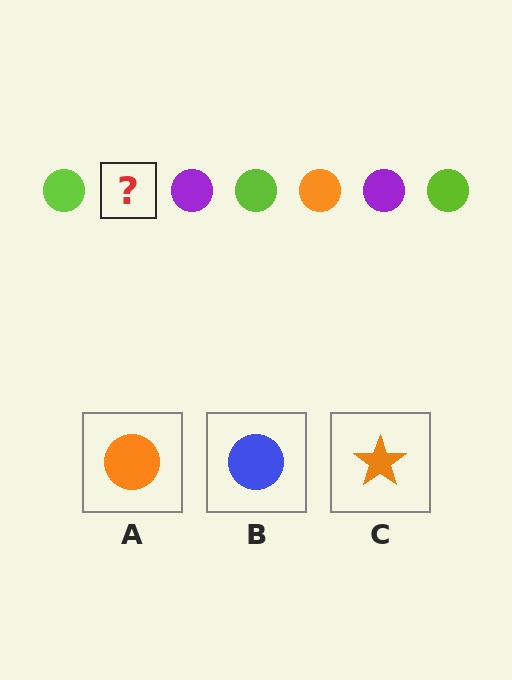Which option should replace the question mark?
Option A.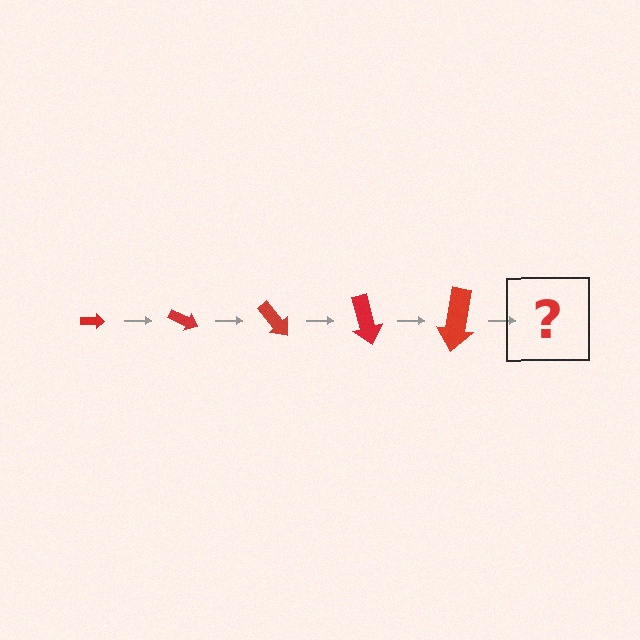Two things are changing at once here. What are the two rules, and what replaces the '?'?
The two rules are that the arrow grows larger each step and it rotates 25 degrees each step. The '?' should be an arrow, larger than the previous one and rotated 125 degrees from the start.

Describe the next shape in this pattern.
It should be an arrow, larger than the previous one and rotated 125 degrees from the start.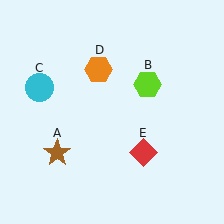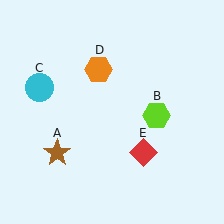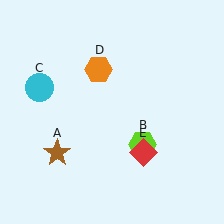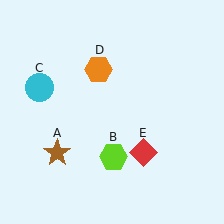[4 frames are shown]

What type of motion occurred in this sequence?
The lime hexagon (object B) rotated clockwise around the center of the scene.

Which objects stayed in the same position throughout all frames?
Brown star (object A) and cyan circle (object C) and orange hexagon (object D) and red diamond (object E) remained stationary.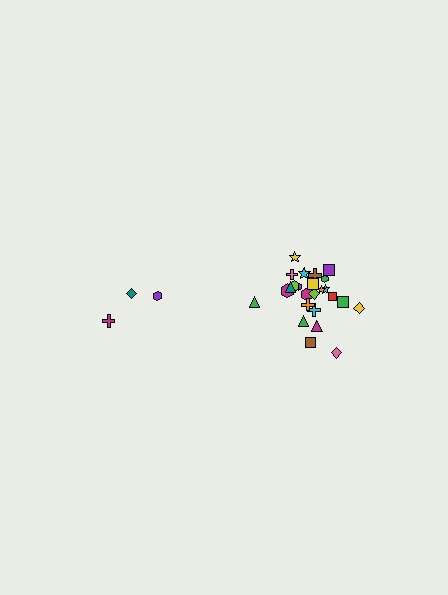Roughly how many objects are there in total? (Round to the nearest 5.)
Roughly 30 objects in total.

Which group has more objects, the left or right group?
The right group.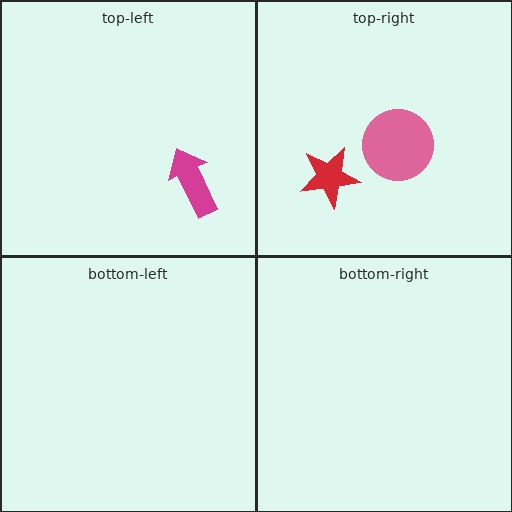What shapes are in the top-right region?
The red star, the pink circle.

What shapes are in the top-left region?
The magenta arrow.